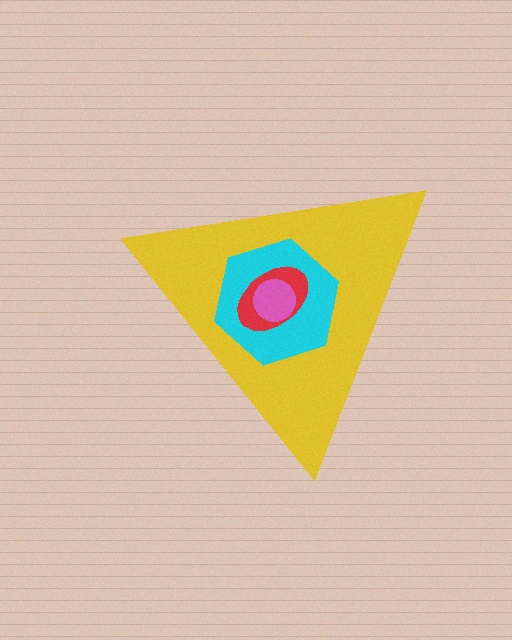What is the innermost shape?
The pink circle.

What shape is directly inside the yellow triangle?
The cyan hexagon.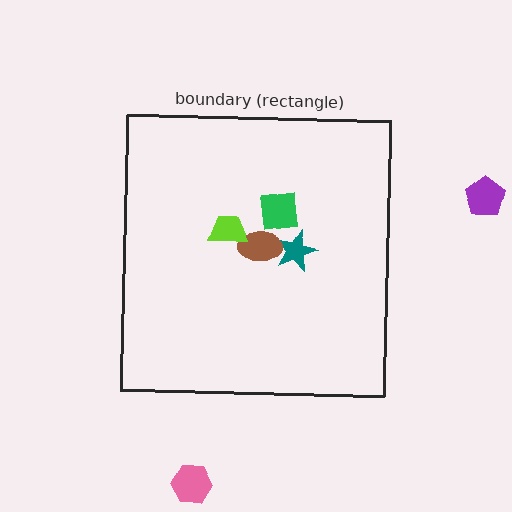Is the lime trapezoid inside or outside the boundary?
Inside.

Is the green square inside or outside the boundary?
Inside.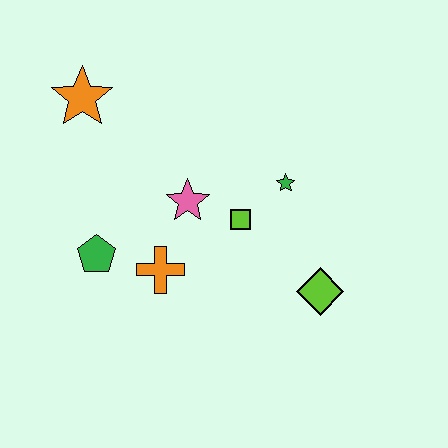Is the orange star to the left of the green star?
Yes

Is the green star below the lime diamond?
No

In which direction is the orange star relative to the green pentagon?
The orange star is above the green pentagon.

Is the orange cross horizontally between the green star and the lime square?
No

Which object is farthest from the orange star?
The lime diamond is farthest from the orange star.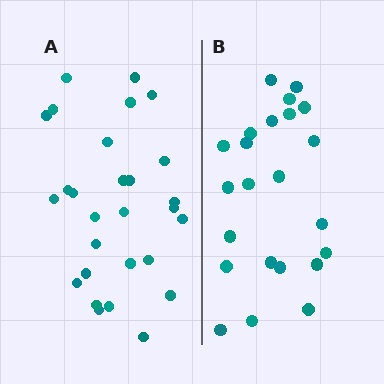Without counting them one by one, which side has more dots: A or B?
Region A (the left region) has more dots.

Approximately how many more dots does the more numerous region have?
Region A has about 5 more dots than region B.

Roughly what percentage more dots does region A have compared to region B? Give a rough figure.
About 20% more.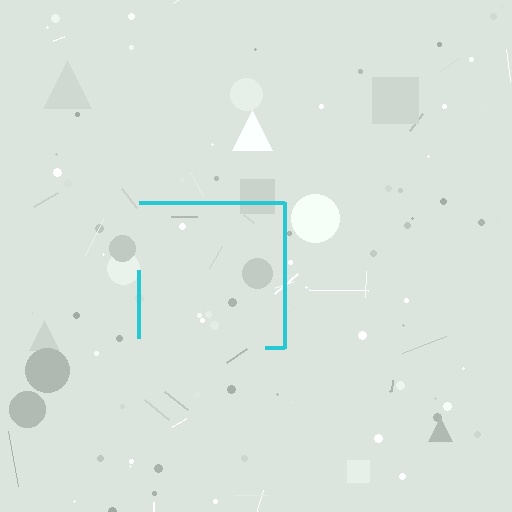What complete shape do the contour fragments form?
The contour fragments form a square.